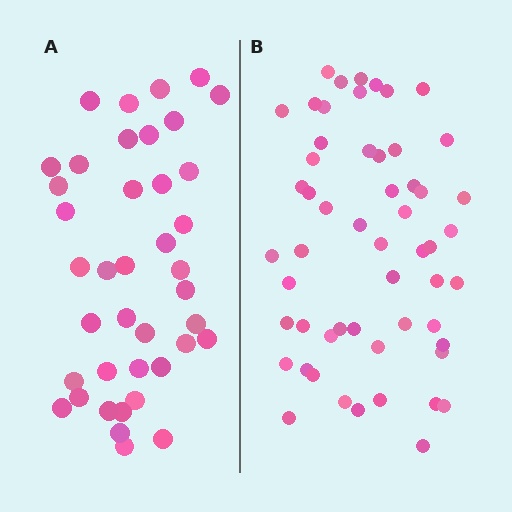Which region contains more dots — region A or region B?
Region B (the right region) has more dots.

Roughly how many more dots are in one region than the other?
Region B has approximately 15 more dots than region A.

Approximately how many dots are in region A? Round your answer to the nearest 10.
About 40 dots.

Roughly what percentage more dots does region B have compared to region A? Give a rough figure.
About 40% more.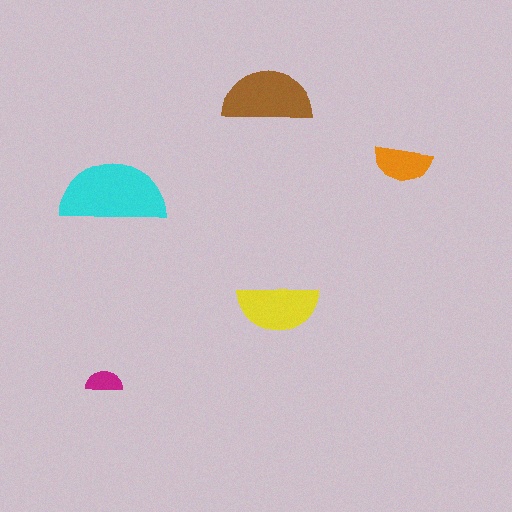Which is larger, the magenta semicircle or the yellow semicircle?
The yellow one.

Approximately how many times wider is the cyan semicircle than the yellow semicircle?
About 1.5 times wider.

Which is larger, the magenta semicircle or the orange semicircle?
The orange one.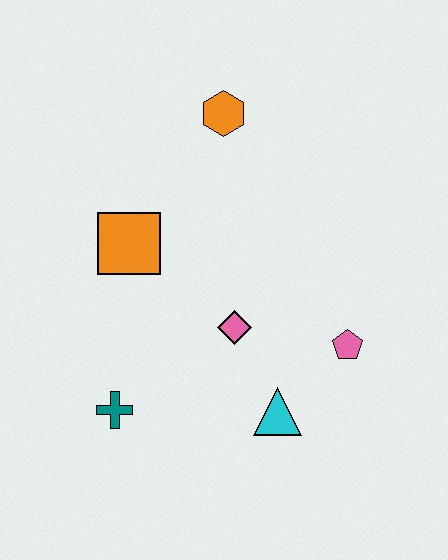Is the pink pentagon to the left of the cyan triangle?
No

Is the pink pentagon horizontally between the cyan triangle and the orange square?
No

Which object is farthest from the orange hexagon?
The teal cross is farthest from the orange hexagon.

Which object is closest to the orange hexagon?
The orange square is closest to the orange hexagon.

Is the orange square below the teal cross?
No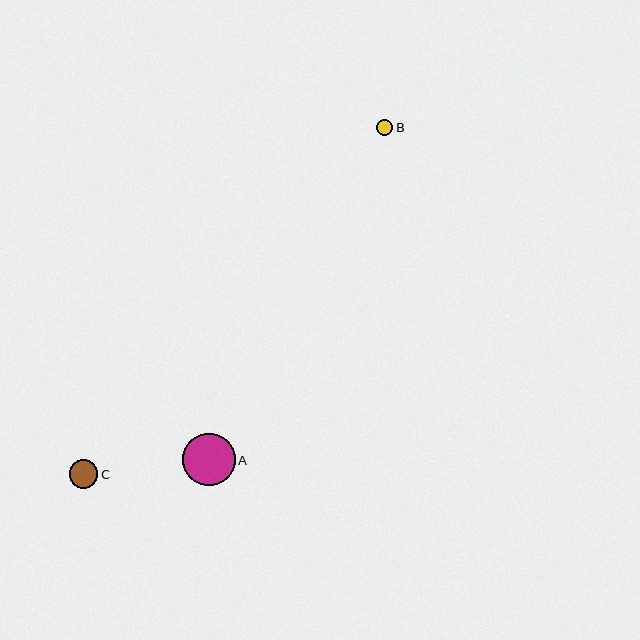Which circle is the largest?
Circle A is the largest with a size of approximately 52 pixels.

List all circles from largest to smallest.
From largest to smallest: A, C, B.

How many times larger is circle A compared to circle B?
Circle A is approximately 3.2 times the size of circle B.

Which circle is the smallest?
Circle B is the smallest with a size of approximately 16 pixels.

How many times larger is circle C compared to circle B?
Circle C is approximately 1.7 times the size of circle B.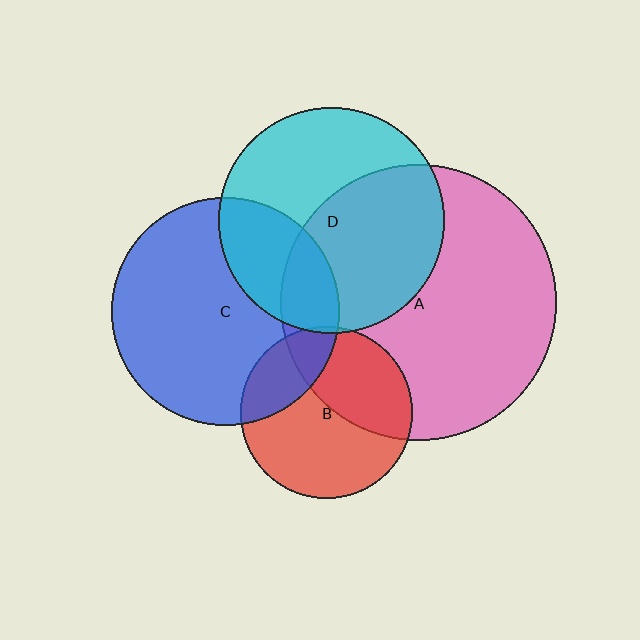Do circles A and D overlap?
Yes.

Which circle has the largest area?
Circle A (pink).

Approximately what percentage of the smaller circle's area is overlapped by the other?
Approximately 50%.